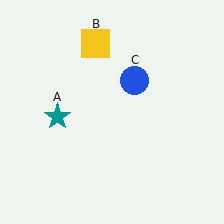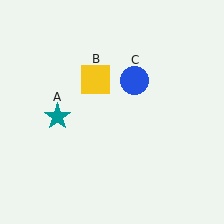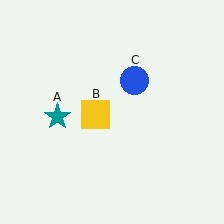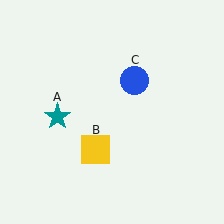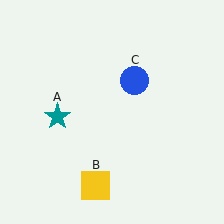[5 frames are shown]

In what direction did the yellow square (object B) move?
The yellow square (object B) moved down.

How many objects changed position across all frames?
1 object changed position: yellow square (object B).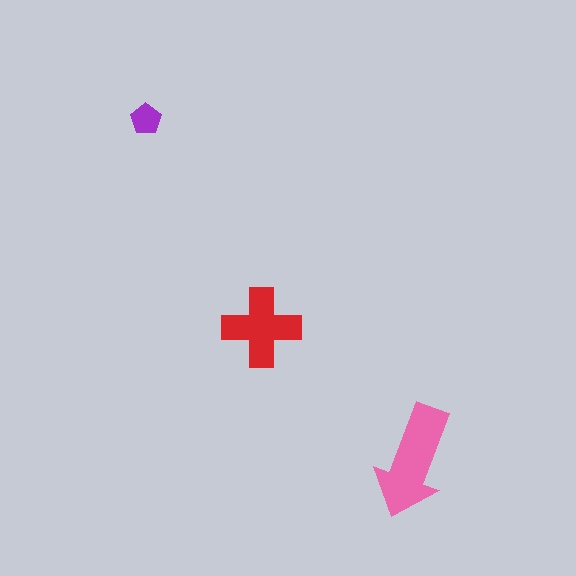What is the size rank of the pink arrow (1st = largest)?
1st.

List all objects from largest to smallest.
The pink arrow, the red cross, the purple pentagon.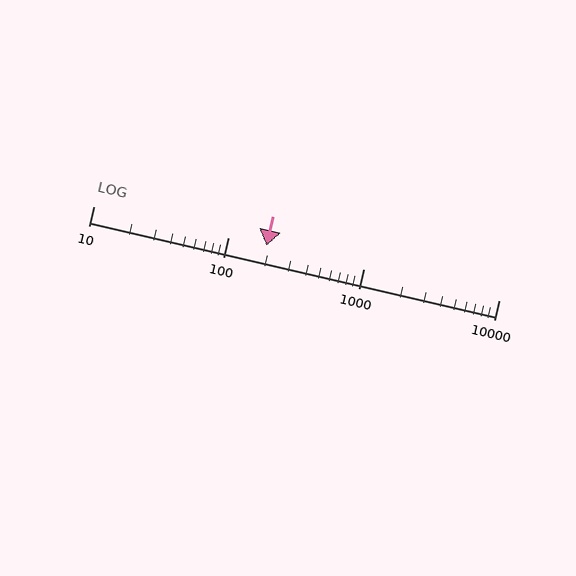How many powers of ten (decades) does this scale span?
The scale spans 3 decades, from 10 to 10000.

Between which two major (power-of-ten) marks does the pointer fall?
The pointer is between 100 and 1000.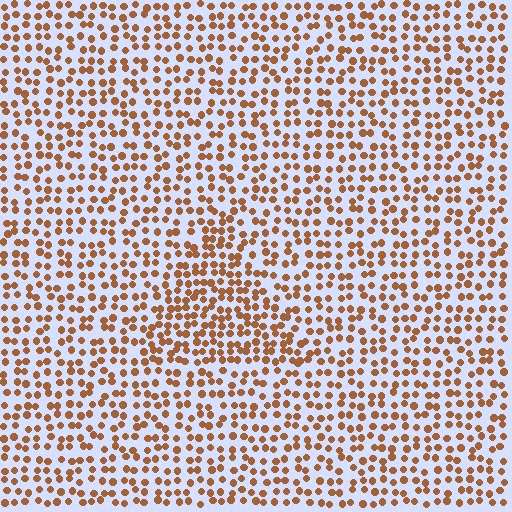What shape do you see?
I see a triangle.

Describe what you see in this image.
The image contains small brown elements arranged at two different densities. A triangle-shaped region is visible where the elements are more densely packed than the surrounding area.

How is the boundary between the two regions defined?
The boundary is defined by a change in element density (approximately 1.5x ratio). All elements are the same color, size, and shape.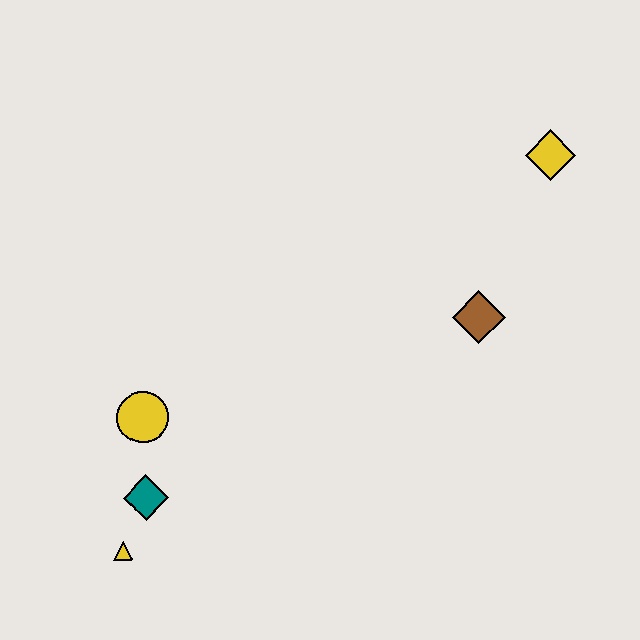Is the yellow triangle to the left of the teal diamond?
Yes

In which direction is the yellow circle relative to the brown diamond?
The yellow circle is to the left of the brown diamond.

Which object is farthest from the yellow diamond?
The yellow triangle is farthest from the yellow diamond.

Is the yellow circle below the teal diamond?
No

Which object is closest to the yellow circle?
The teal diamond is closest to the yellow circle.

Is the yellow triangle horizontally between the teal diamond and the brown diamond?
No